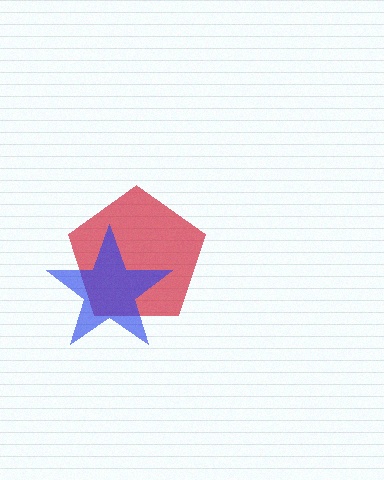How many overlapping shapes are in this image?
There are 2 overlapping shapes in the image.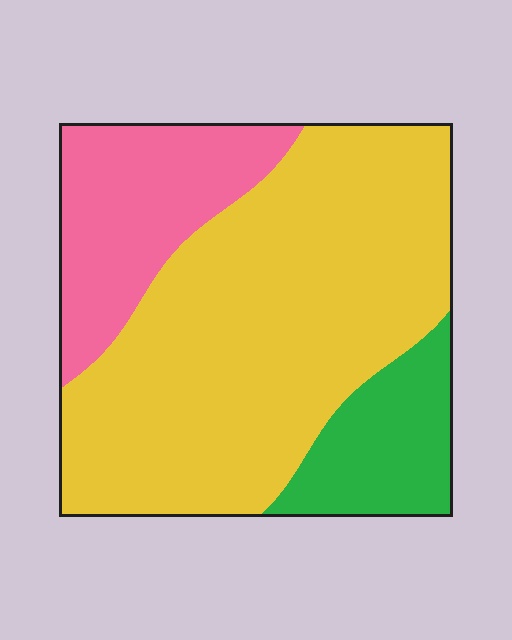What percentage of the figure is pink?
Pink takes up about one fifth (1/5) of the figure.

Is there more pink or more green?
Pink.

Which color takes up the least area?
Green, at roughly 15%.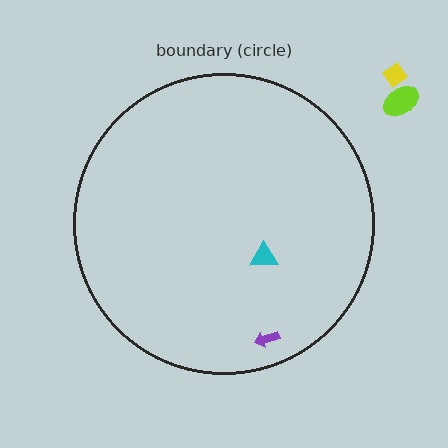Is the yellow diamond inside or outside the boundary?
Outside.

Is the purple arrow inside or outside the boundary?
Inside.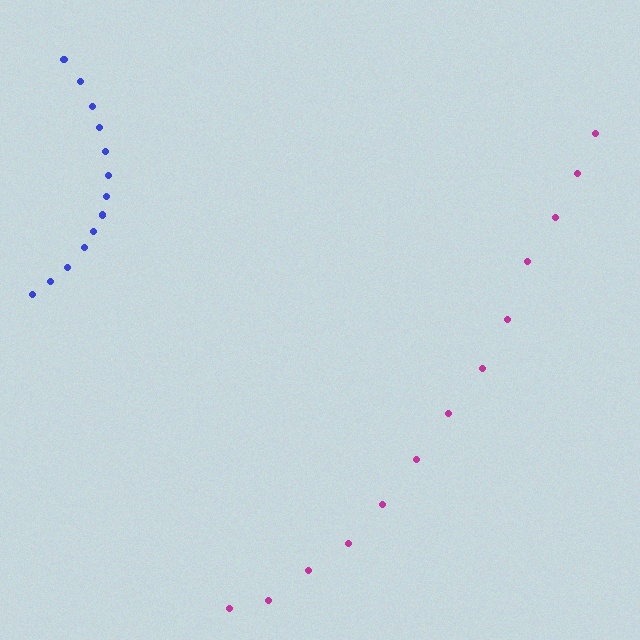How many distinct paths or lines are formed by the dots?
There are 2 distinct paths.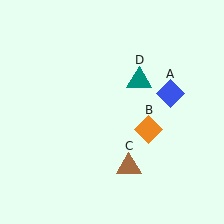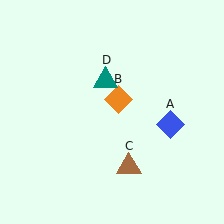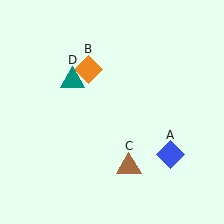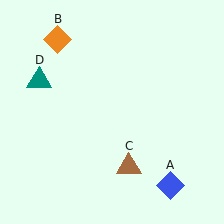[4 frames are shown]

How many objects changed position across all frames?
3 objects changed position: blue diamond (object A), orange diamond (object B), teal triangle (object D).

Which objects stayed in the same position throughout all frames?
Brown triangle (object C) remained stationary.